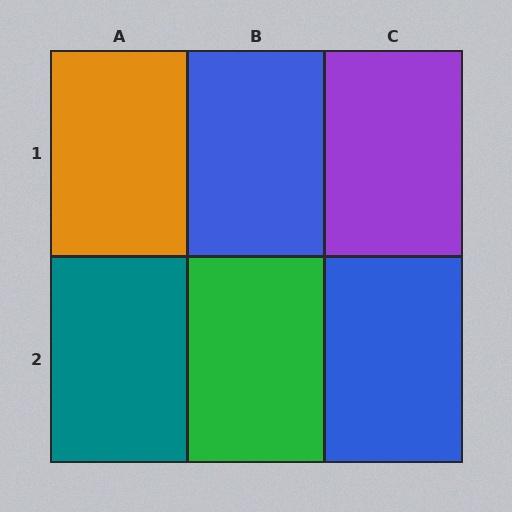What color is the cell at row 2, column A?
Teal.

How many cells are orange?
1 cell is orange.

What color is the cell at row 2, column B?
Green.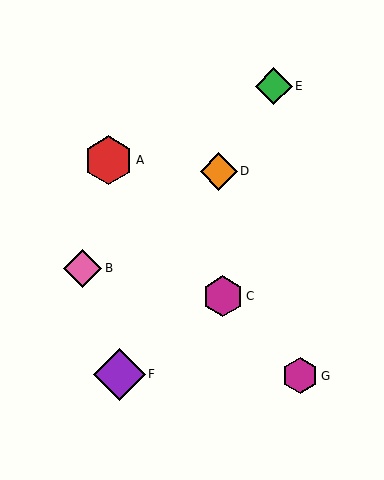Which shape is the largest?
The purple diamond (labeled F) is the largest.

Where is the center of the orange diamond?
The center of the orange diamond is at (219, 171).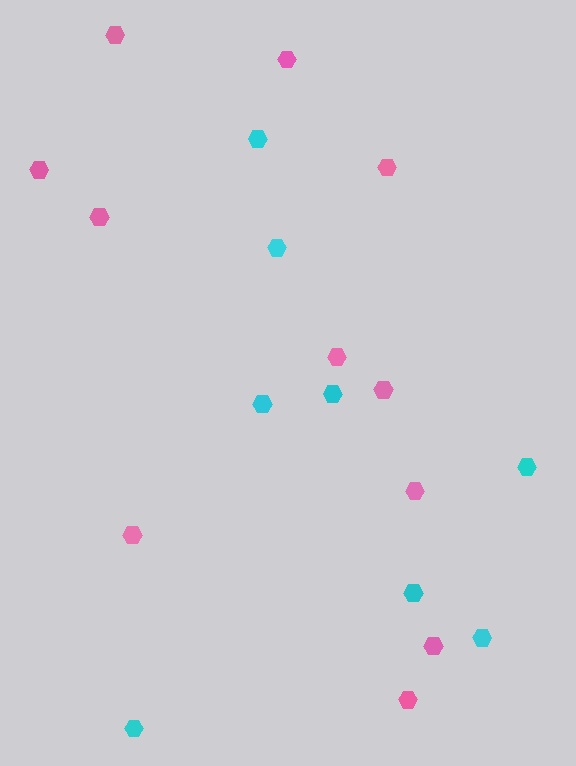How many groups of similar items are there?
There are 2 groups: one group of cyan hexagons (8) and one group of pink hexagons (11).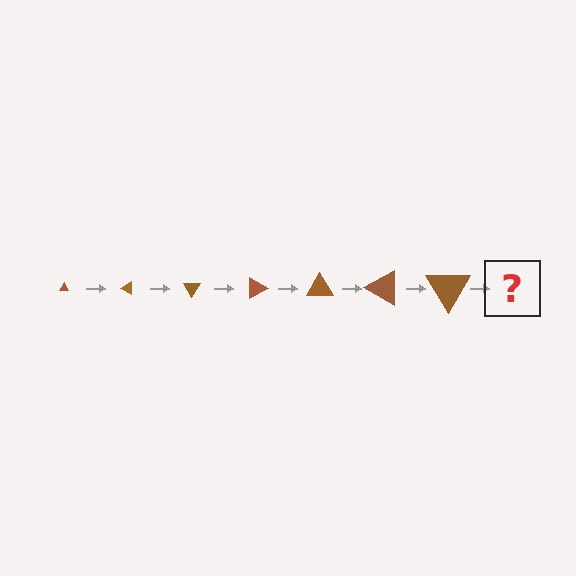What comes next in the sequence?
The next element should be a triangle, larger than the previous one and rotated 210 degrees from the start.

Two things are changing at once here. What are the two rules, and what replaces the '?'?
The two rules are that the triangle grows larger each step and it rotates 30 degrees each step. The '?' should be a triangle, larger than the previous one and rotated 210 degrees from the start.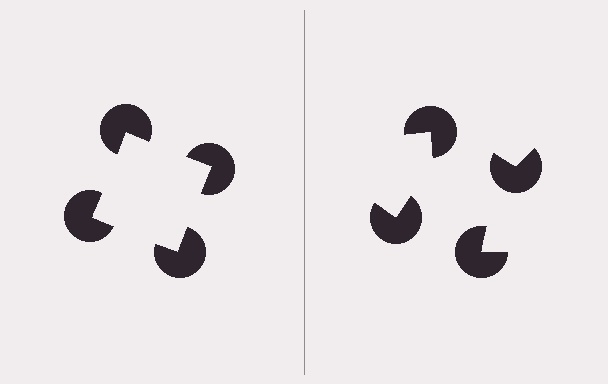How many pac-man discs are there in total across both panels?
8 — 4 on each side.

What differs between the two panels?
The pac-man discs are positioned identically on both sides; only the wedge orientations differ. On the left they align to a square; on the right they are misaligned.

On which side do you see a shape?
An illusory square appears on the left side. On the right side the wedge cuts are rotated, so no coherent shape forms.